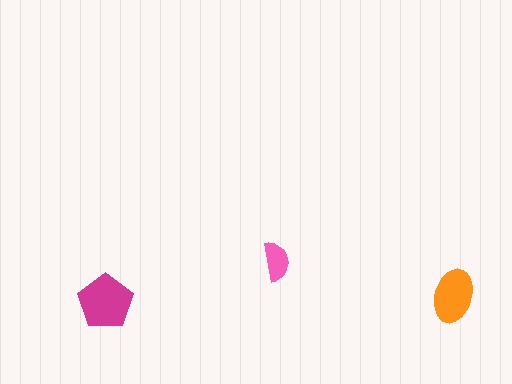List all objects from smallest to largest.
The pink semicircle, the orange ellipse, the magenta pentagon.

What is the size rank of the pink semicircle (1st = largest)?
3rd.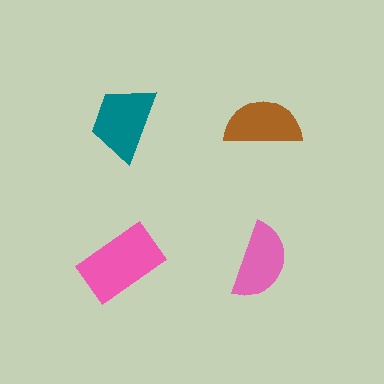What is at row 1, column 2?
A brown semicircle.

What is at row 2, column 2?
A pink semicircle.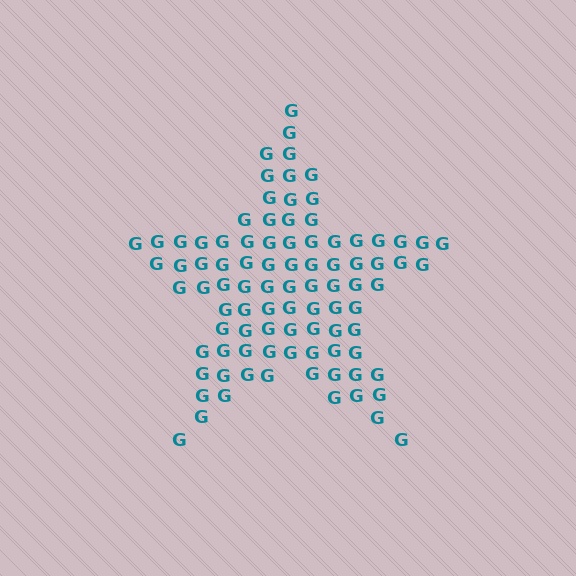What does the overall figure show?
The overall figure shows a star.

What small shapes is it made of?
It is made of small letter G's.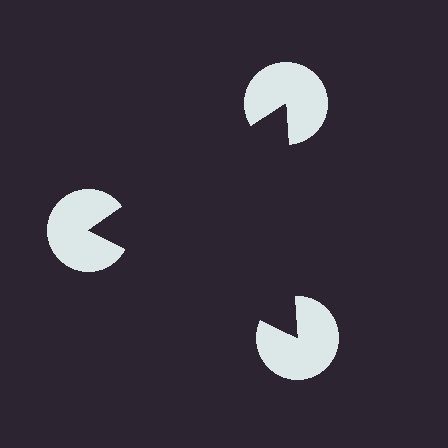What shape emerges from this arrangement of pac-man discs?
An illusory triangle — its edges are inferred from the aligned wedge cuts in the pac-man discs, not physically drawn.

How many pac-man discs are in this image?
There are 3 — one at each vertex of the illusory triangle.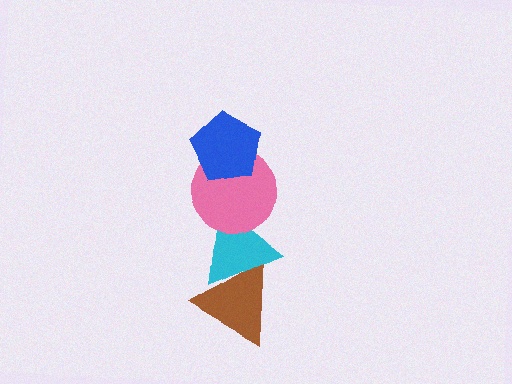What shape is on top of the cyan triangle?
The pink circle is on top of the cyan triangle.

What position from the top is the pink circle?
The pink circle is 2nd from the top.